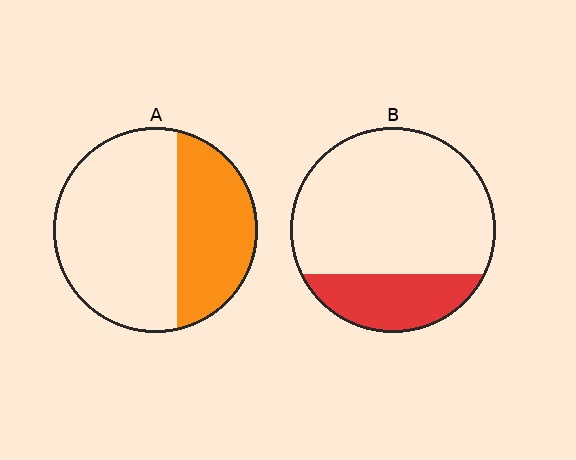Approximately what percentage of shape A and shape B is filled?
A is approximately 35% and B is approximately 25%.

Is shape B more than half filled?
No.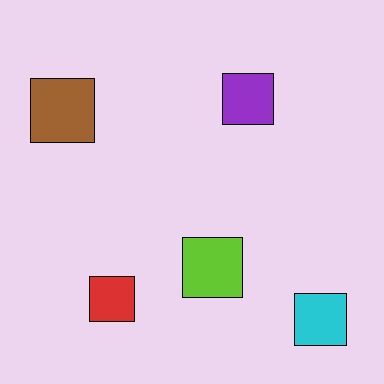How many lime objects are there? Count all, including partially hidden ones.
There is 1 lime object.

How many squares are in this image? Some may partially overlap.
There are 5 squares.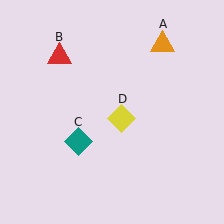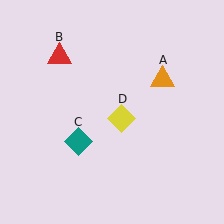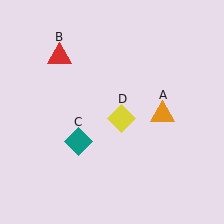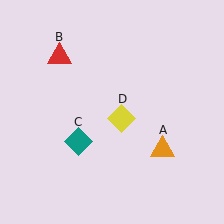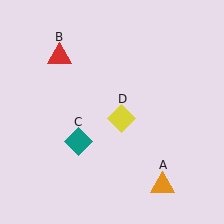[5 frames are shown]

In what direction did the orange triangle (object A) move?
The orange triangle (object A) moved down.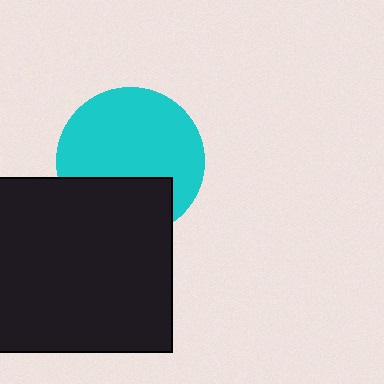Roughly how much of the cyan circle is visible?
Most of it is visible (roughly 68%).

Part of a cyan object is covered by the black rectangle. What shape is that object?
It is a circle.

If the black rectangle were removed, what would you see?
You would see the complete cyan circle.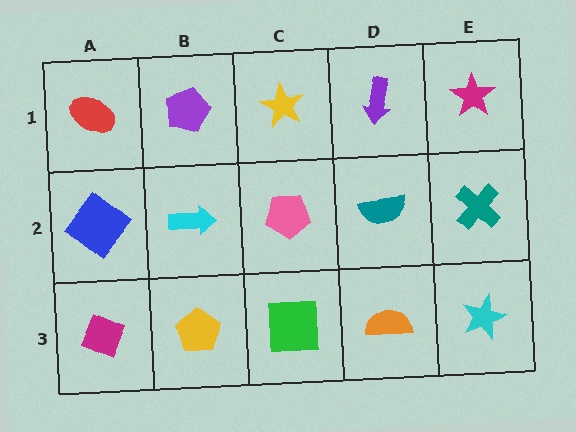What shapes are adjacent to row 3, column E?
A teal cross (row 2, column E), an orange semicircle (row 3, column D).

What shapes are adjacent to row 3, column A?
A blue diamond (row 2, column A), a yellow pentagon (row 3, column B).